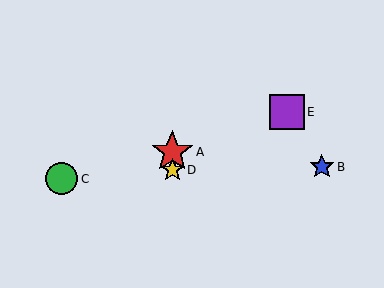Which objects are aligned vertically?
Objects A, D are aligned vertically.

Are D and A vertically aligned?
Yes, both are at x≈172.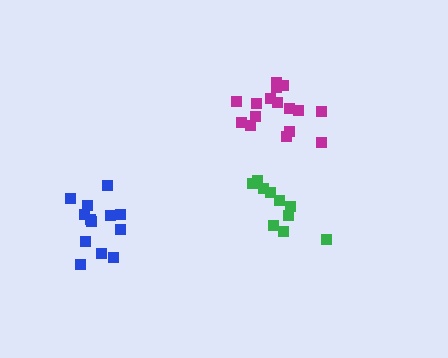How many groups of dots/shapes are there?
There are 3 groups.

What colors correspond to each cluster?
The clusters are colored: magenta, blue, green.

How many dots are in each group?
Group 1: 16 dots, Group 2: 14 dots, Group 3: 10 dots (40 total).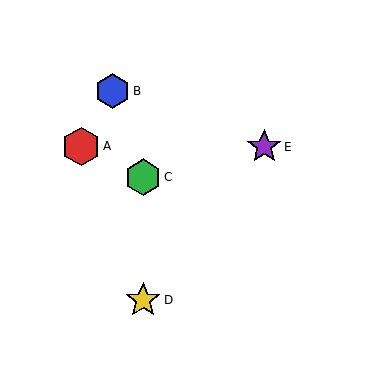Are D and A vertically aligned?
No, D is at x≈143 and A is at x≈81.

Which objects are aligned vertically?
Objects C, D are aligned vertically.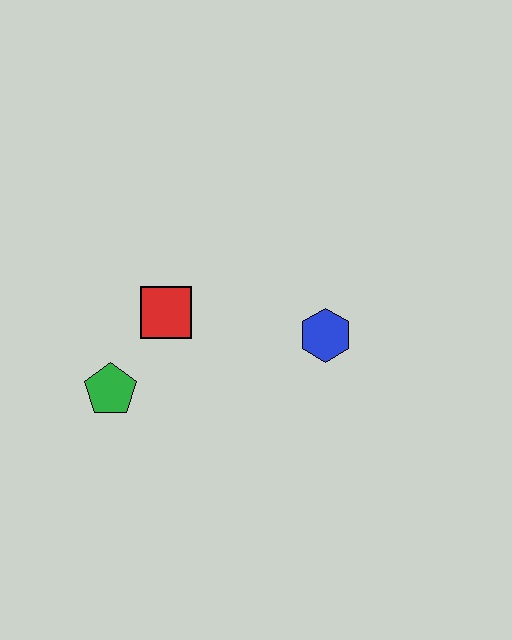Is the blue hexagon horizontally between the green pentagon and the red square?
No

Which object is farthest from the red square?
The blue hexagon is farthest from the red square.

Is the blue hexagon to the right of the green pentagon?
Yes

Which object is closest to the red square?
The green pentagon is closest to the red square.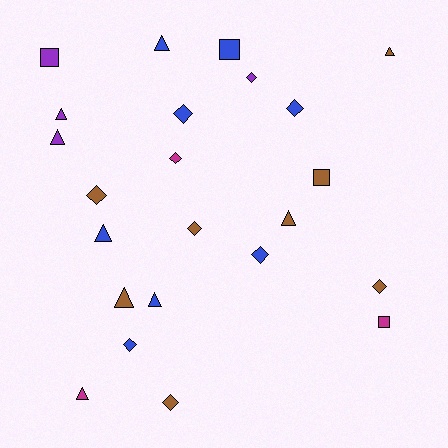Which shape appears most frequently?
Diamond, with 10 objects.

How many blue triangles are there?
There are 3 blue triangles.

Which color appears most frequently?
Brown, with 8 objects.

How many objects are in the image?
There are 23 objects.